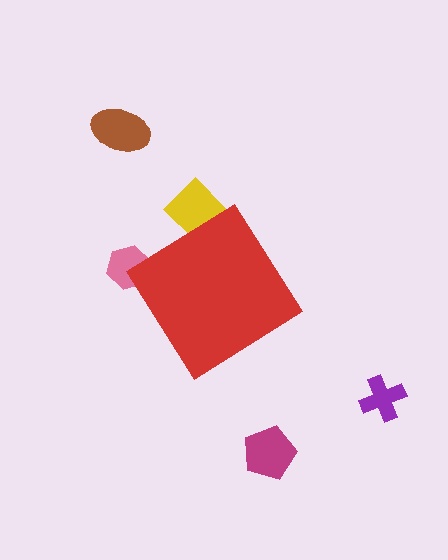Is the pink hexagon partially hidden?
Yes, the pink hexagon is partially hidden behind the red diamond.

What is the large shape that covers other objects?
A red diamond.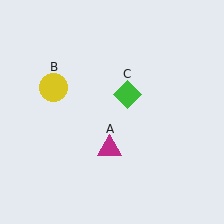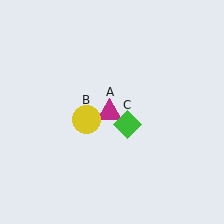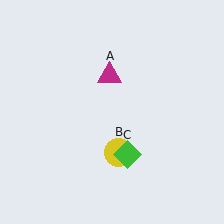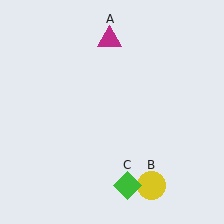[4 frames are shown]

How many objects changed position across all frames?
3 objects changed position: magenta triangle (object A), yellow circle (object B), green diamond (object C).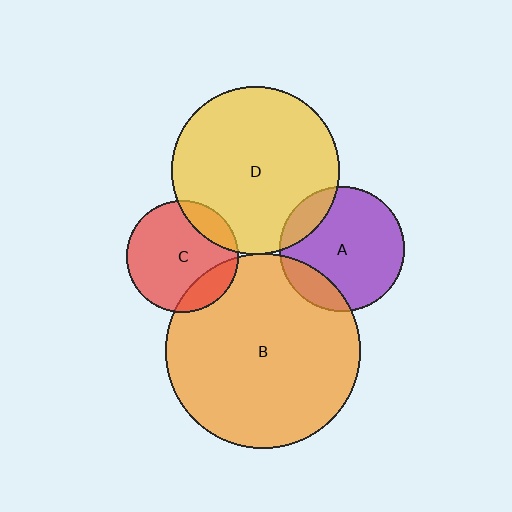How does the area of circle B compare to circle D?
Approximately 1.4 times.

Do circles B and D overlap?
Yes.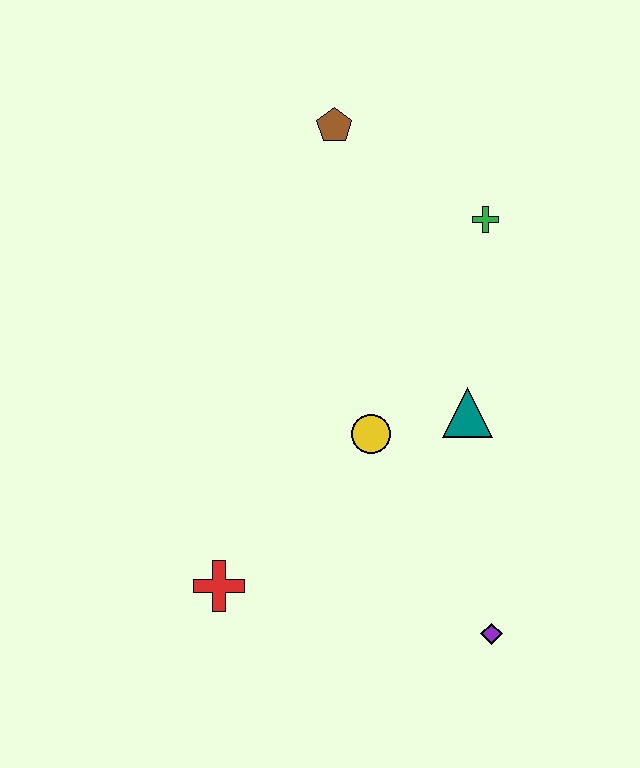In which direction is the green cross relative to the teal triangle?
The green cross is above the teal triangle.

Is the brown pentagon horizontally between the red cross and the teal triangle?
Yes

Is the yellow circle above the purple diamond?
Yes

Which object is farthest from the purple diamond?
The brown pentagon is farthest from the purple diamond.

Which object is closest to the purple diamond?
The teal triangle is closest to the purple diamond.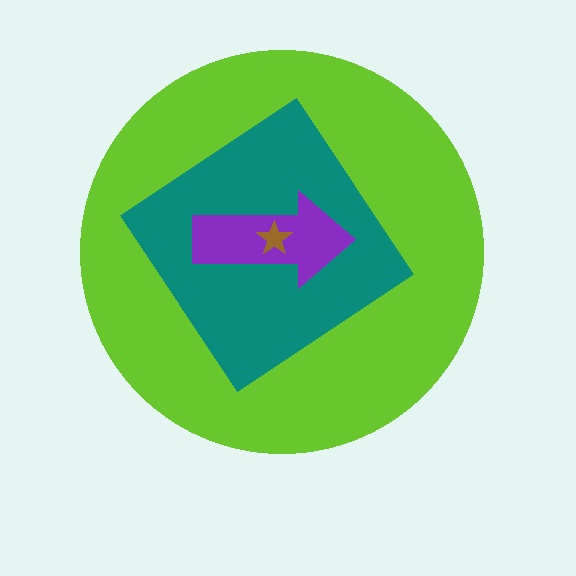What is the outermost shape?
The lime circle.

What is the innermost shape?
The brown star.